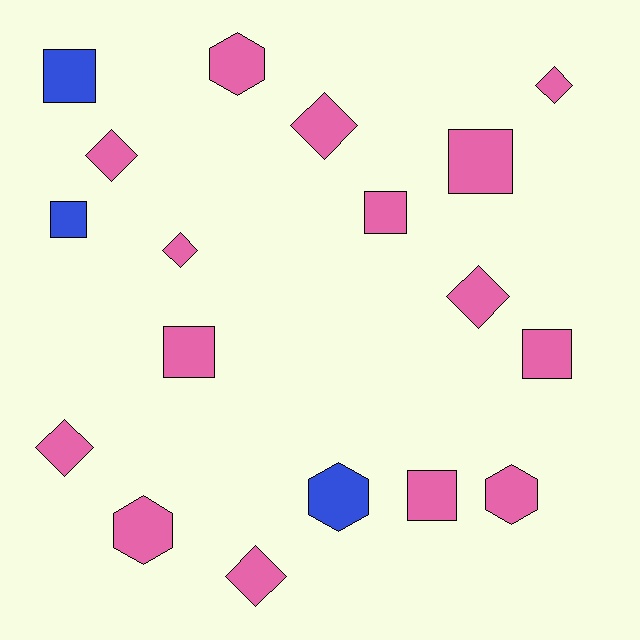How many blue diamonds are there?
There are no blue diamonds.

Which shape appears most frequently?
Diamond, with 7 objects.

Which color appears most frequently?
Pink, with 15 objects.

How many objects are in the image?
There are 18 objects.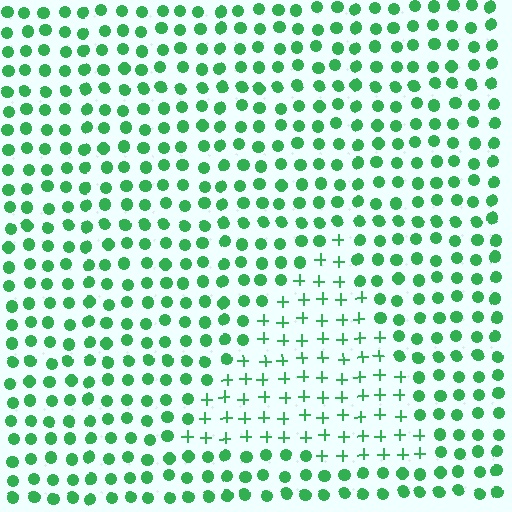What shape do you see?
I see a triangle.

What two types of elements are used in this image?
The image uses plus signs inside the triangle region and circles outside it.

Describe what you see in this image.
The image is filled with small green elements arranged in a uniform grid. A triangle-shaped region contains plus signs, while the surrounding area contains circles. The boundary is defined purely by the change in element shape.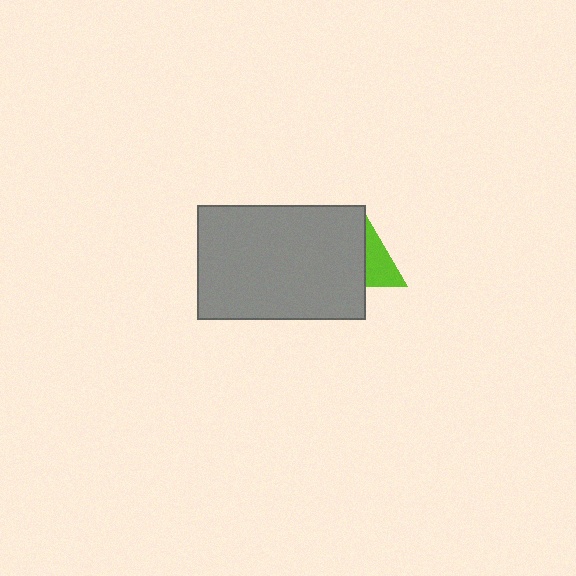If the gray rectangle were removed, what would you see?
You would see the complete lime triangle.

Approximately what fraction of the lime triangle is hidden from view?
Roughly 56% of the lime triangle is hidden behind the gray rectangle.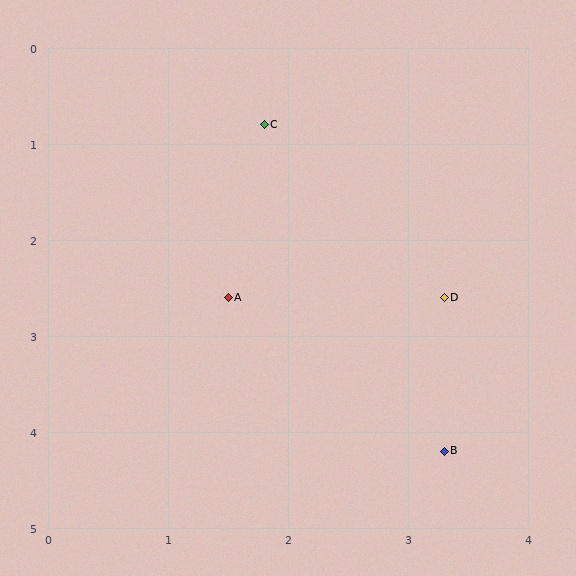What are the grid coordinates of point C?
Point C is at approximately (1.8, 0.8).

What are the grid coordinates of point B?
Point B is at approximately (3.3, 4.2).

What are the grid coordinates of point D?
Point D is at approximately (3.3, 2.6).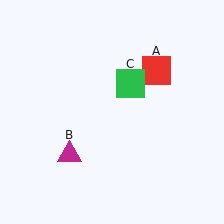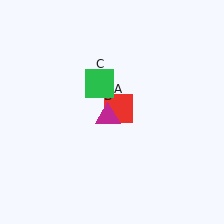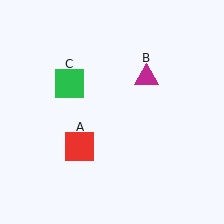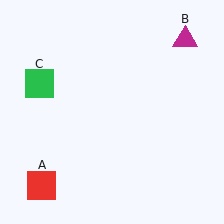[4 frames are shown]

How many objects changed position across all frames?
3 objects changed position: red square (object A), magenta triangle (object B), green square (object C).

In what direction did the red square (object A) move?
The red square (object A) moved down and to the left.